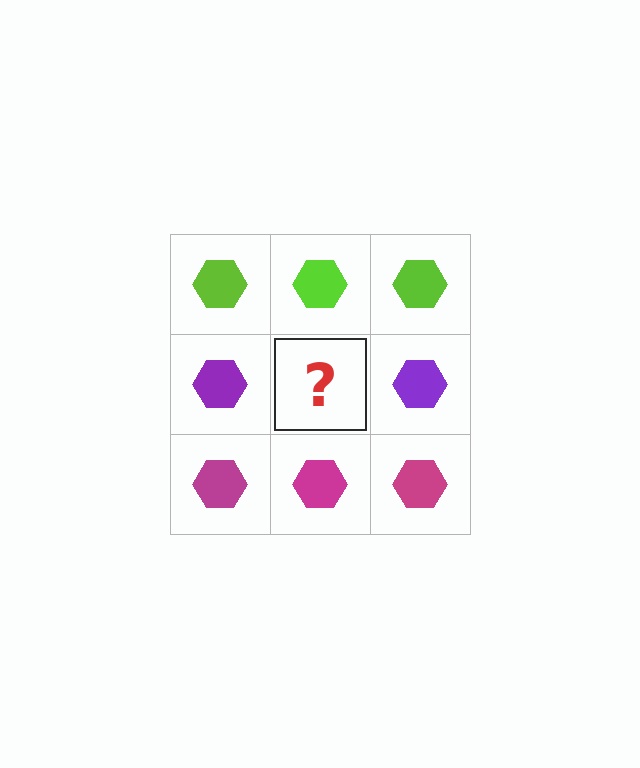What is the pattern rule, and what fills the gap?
The rule is that each row has a consistent color. The gap should be filled with a purple hexagon.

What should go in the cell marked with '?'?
The missing cell should contain a purple hexagon.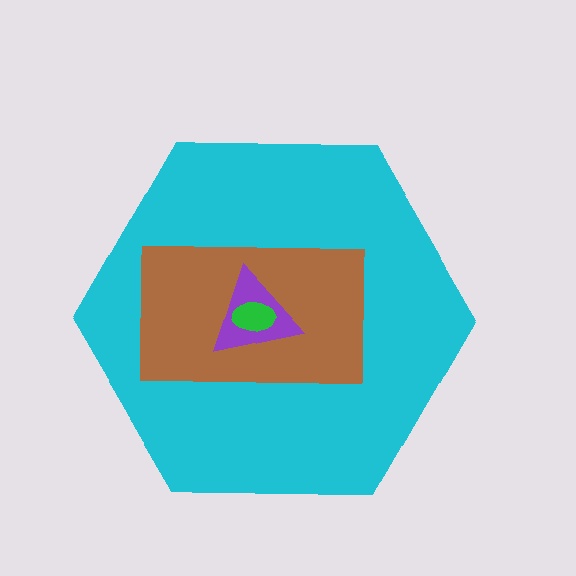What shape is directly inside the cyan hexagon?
The brown rectangle.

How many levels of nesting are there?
4.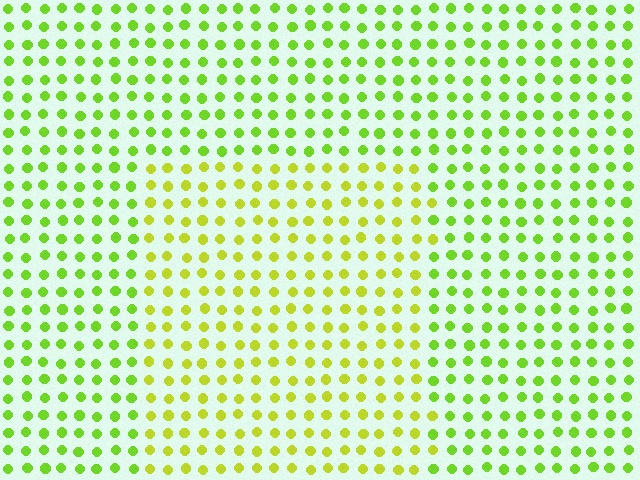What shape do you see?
I see a rectangle.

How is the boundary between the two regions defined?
The boundary is defined purely by a slight shift in hue (about 26 degrees). Spacing, size, and orientation are identical on both sides.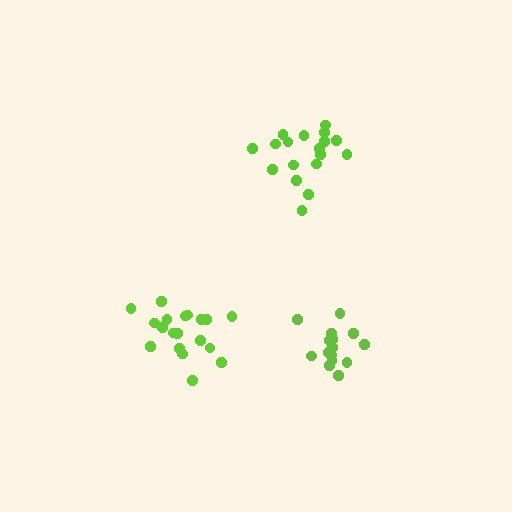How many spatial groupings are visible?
There are 3 spatial groupings.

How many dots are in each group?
Group 1: 19 dots, Group 2: 18 dots, Group 3: 15 dots (52 total).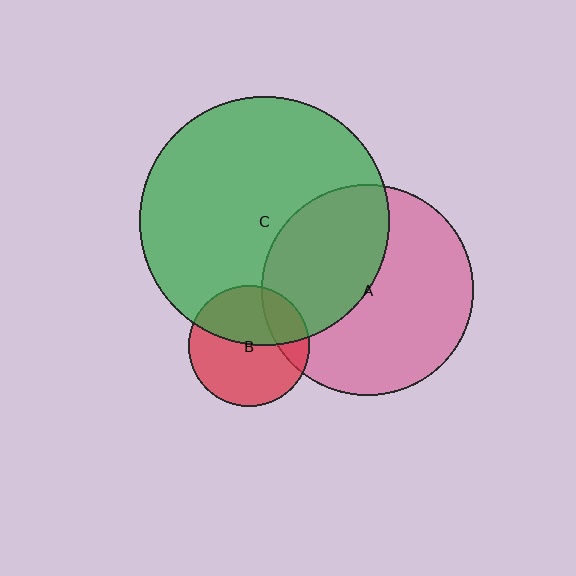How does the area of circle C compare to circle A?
Approximately 1.4 times.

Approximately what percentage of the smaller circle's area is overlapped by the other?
Approximately 45%.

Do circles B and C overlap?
Yes.